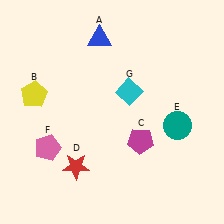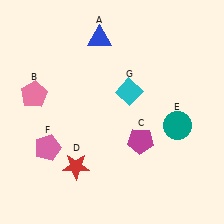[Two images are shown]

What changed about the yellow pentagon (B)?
In Image 1, B is yellow. In Image 2, it changed to pink.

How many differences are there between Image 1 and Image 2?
There is 1 difference between the two images.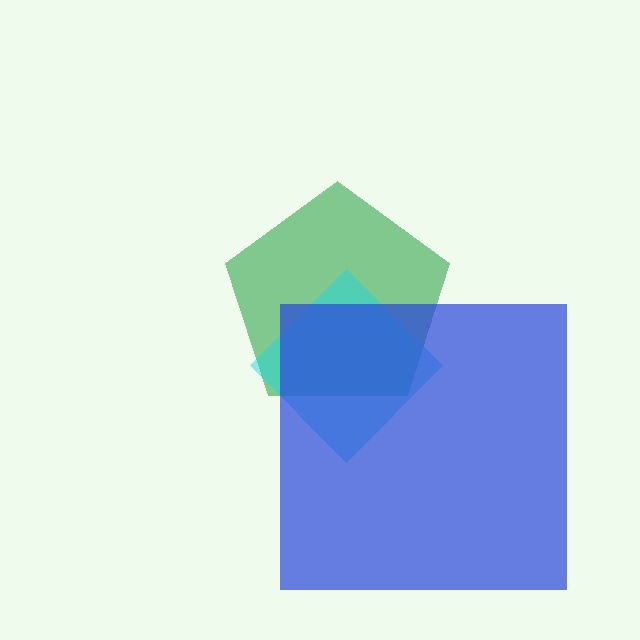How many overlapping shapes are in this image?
There are 3 overlapping shapes in the image.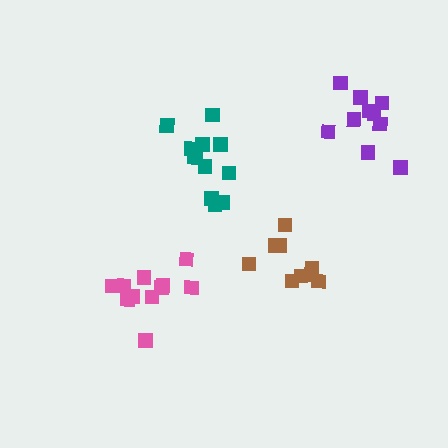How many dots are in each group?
Group 1: 9 dots, Group 2: 12 dots, Group 3: 10 dots, Group 4: 11 dots (42 total).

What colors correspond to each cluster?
The clusters are colored: brown, teal, purple, pink.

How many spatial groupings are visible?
There are 4 spatial groupings.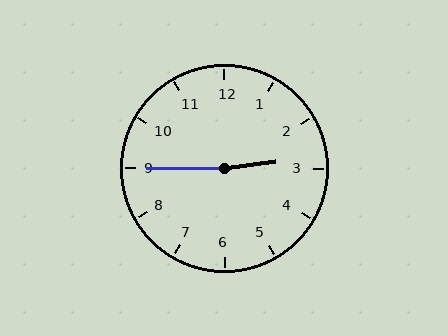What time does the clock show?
2:45.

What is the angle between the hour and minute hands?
Approximately 172 degrees.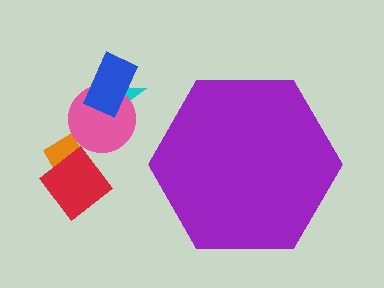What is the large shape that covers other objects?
A purple hexagon.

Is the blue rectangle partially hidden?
No, the blue rectangle is fully visible.